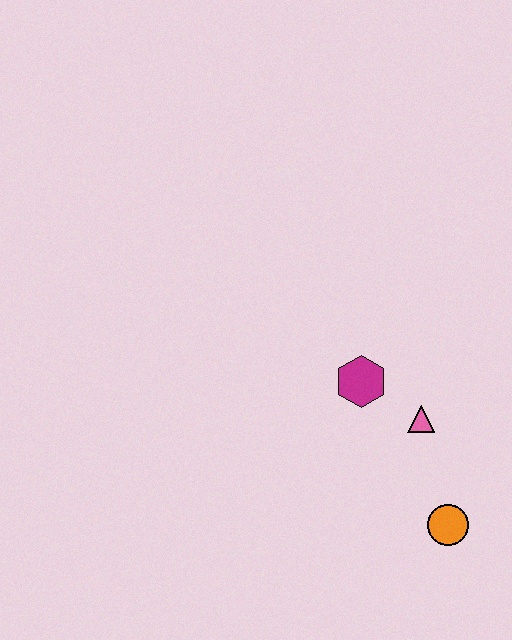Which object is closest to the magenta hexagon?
The pink triangle is closest to the magenta hexagon.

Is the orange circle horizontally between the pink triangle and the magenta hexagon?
No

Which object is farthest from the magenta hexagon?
The orange circle is farthest from the magenta hexagon.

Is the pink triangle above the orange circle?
Yes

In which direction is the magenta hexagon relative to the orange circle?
The magenta hexagon is above the orange circle.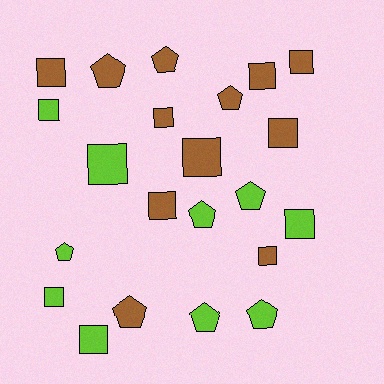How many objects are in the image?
There are 22 objects.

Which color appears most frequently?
Brown, with 12 objects.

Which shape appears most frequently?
Square, with 13 objects.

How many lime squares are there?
There are 5 lime squares.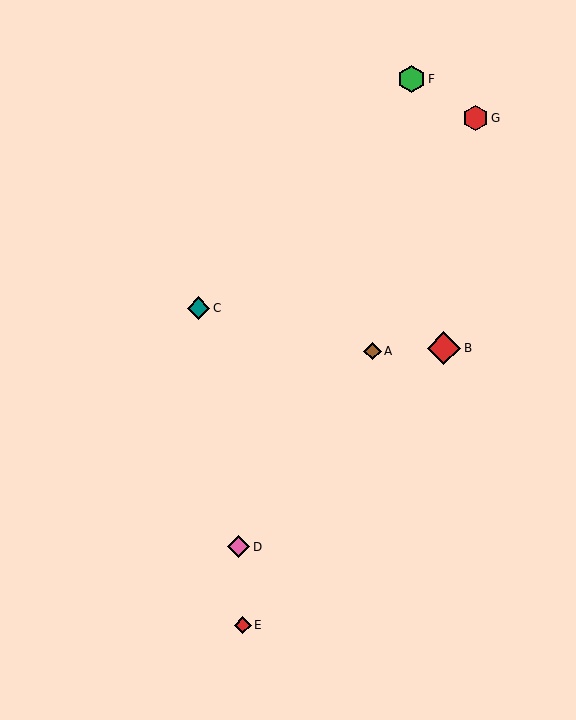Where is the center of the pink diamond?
The center of the pink diamond is at (239, 547).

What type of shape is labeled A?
Shape A is a brown diamond.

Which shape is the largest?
The red diamond (labeled B) is the largest.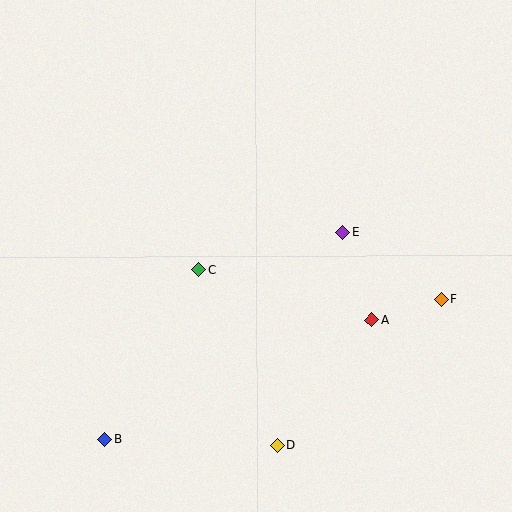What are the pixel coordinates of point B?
Point B is at (105, 439).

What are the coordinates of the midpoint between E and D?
The midpoint between E and D is at (310, 338).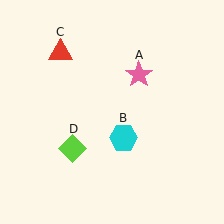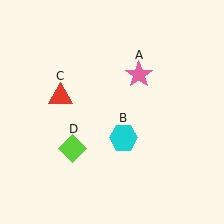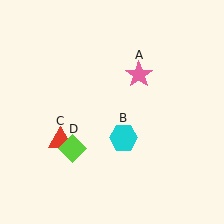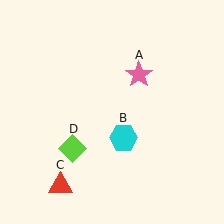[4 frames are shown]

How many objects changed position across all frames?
1 object changed position: red triangle (object C).